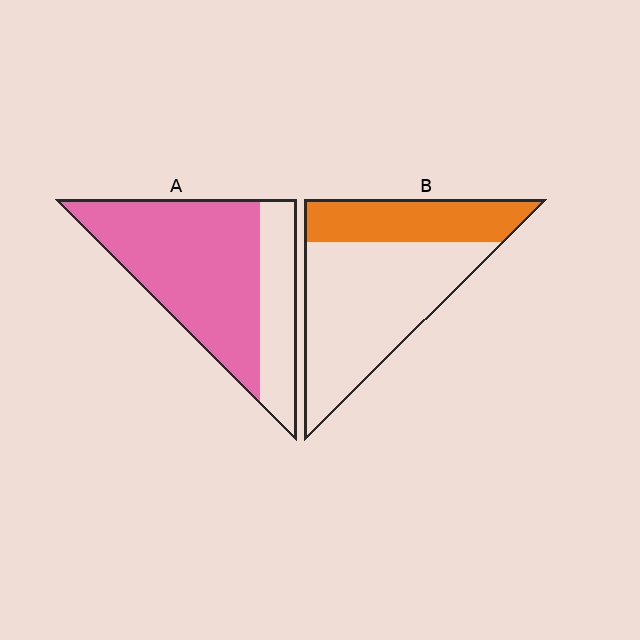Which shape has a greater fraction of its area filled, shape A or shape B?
Shape A.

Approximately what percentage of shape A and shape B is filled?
A is approximately 70% and B is approximately 30%.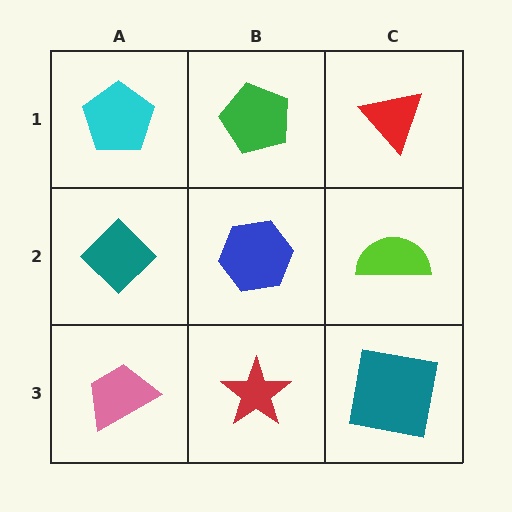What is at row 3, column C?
A teal square.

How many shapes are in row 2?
3 shapes.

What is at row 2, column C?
A lime semicircle.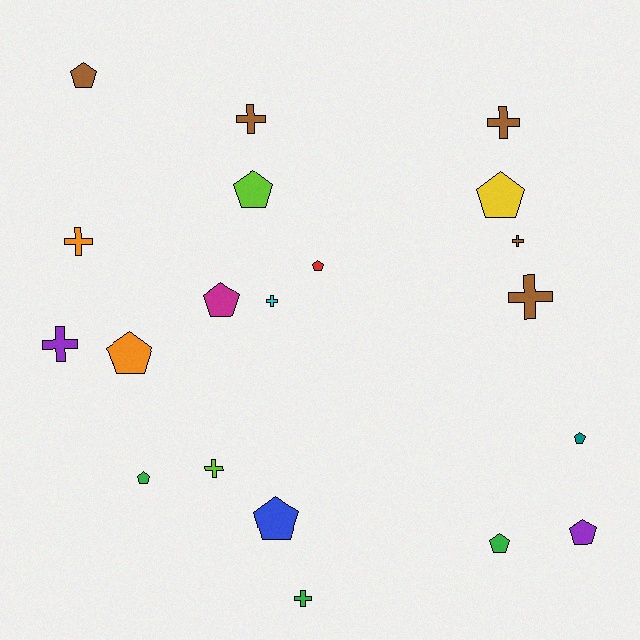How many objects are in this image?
There are 20 objects.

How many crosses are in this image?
There are 9 crosses.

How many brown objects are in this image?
There are 5 brown objects.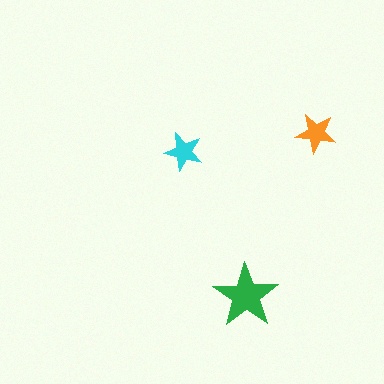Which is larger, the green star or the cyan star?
The green one.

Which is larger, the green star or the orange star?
The green one.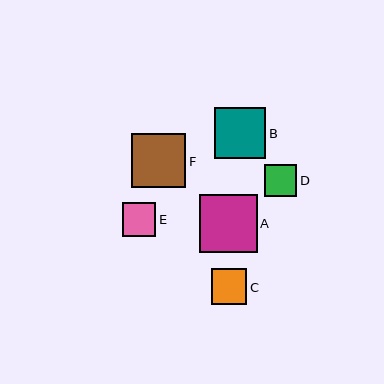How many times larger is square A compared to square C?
Square A is approximately 1.6 times the size of square C.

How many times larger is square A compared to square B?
Square A is approximately 1.1 times the size of square B.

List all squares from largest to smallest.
From largest to smallest: A, F, B, C, E, D.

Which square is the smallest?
Square D is the smallest with a size of approximately 33 pixels.